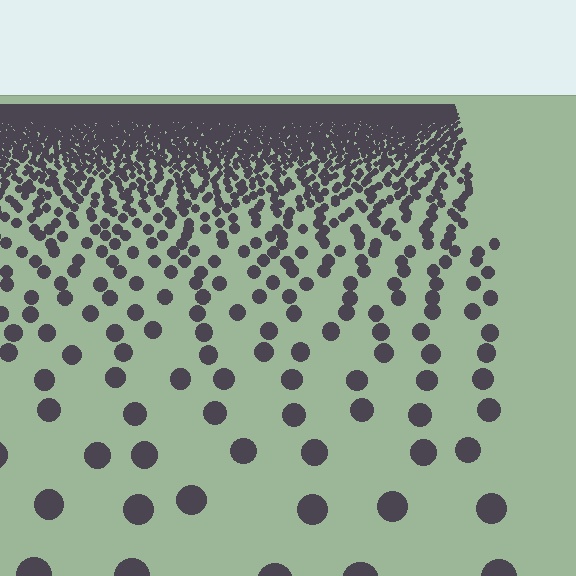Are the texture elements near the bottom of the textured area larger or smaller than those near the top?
Larger. Near the bottom, elements are closer to the viewer and appear at a bigger on-screen size.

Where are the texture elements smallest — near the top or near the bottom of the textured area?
Near the top.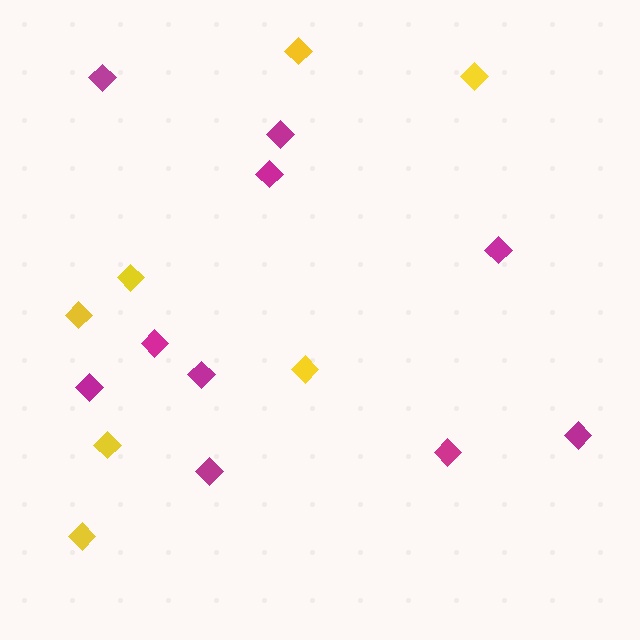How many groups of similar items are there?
There are 2 groups: one group of yellow diamonds (7) and one group of magenta diamonds (10).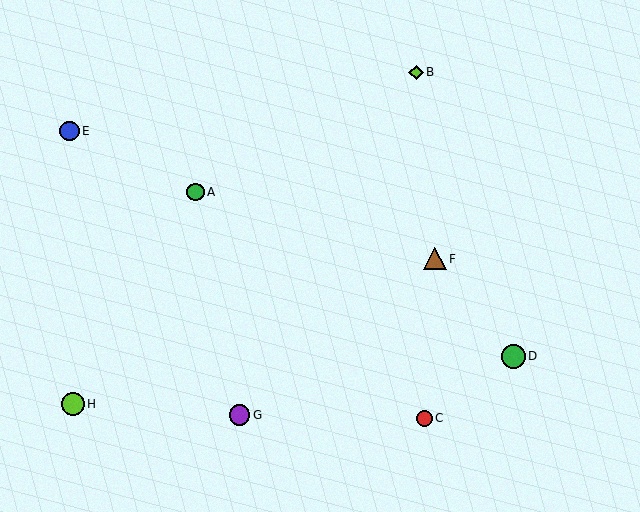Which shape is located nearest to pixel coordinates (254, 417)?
The purple circle (labeled G) at (240, 415) is nearest to that location.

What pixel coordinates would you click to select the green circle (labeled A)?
Click at (195, 192) to select the green circle A.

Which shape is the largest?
The green circle (labeled D) is the largest.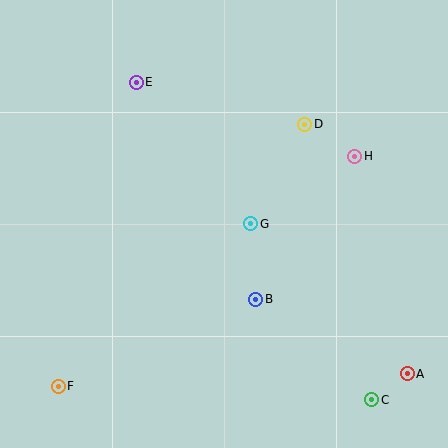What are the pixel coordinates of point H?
Point H is at (355, 156).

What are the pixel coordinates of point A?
Point A is at (407, 374).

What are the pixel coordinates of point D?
Point D is at (305, 124).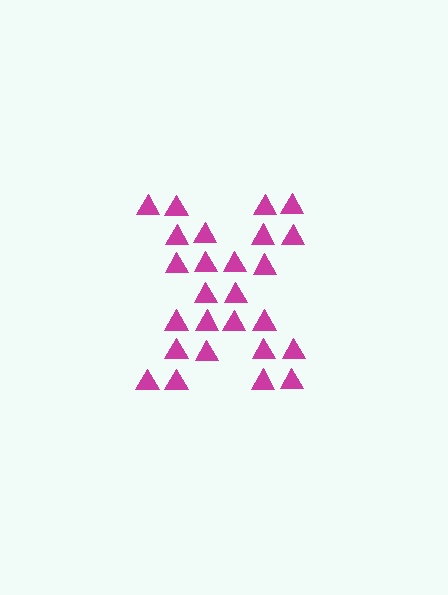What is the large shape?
The large shape is the letter X.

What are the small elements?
The small elements are triangles.